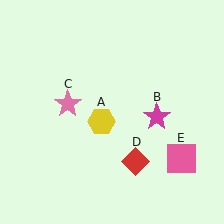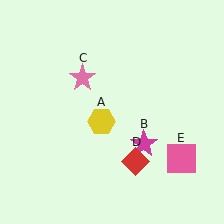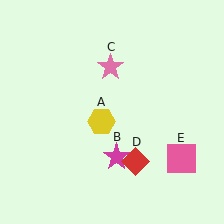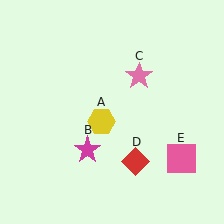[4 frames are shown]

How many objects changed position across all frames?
2 objects changed position: magenta star (object B), pink star (object C).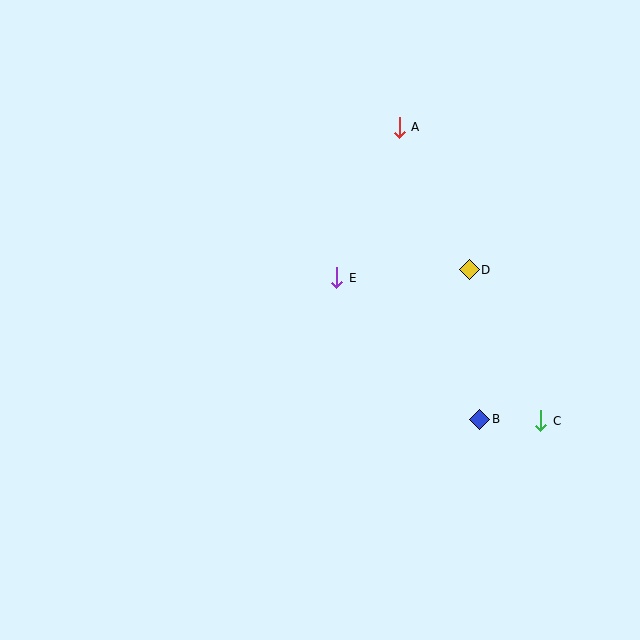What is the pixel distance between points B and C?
The distance between B and C is 61 pixels.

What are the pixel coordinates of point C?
Point C is at (541, 421).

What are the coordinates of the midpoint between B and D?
The midpoint between B and D is at (475, 345).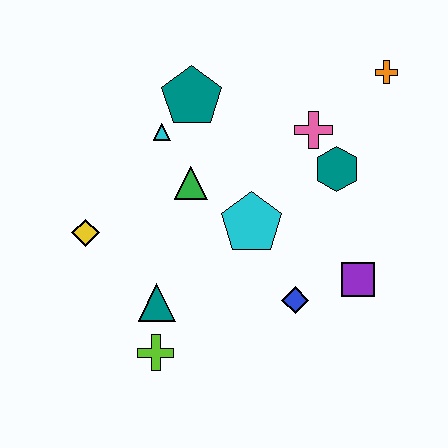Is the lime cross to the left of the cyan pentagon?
Yes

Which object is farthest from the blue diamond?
The orange cross is farthest from the blue diamond.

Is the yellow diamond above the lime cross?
Yes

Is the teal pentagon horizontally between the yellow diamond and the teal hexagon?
Yes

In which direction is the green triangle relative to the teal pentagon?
The green triangle is below the teal pentagon.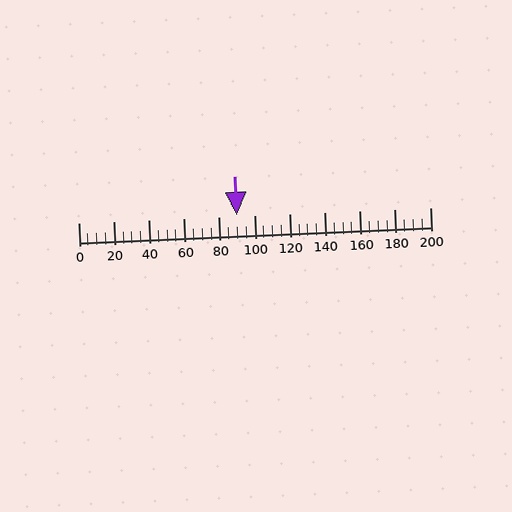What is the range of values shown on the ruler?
The ruler shows values from 0 to 200.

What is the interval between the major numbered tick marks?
The major tick marks are spaced 20 units apart.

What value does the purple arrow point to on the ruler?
The purple arrow points to approximately 90.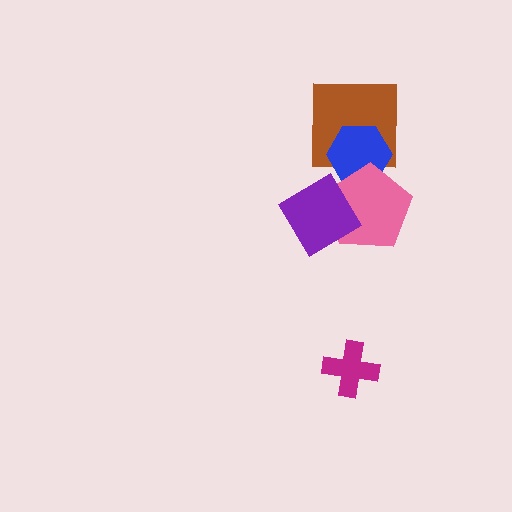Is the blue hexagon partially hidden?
Yes, it is partially covered by another shape.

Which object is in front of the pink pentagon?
The purple diamond is in front of the pink pentagon.